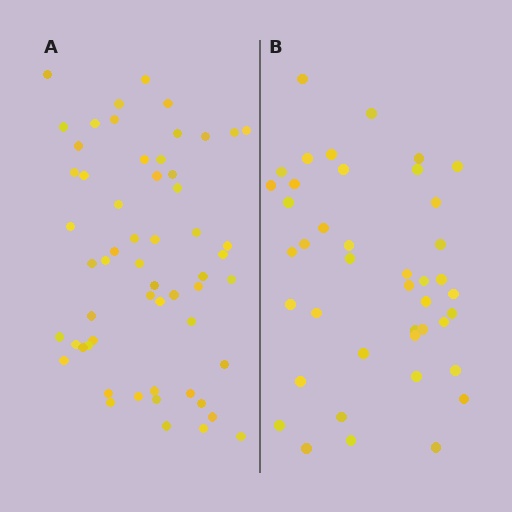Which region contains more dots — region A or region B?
Region A (the left region) has more dots.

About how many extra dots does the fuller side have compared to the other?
Region A has approximately 15 more dots than region B.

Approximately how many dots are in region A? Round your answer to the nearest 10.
About 60 dots. (The exact count is 57, which rounds to 60.)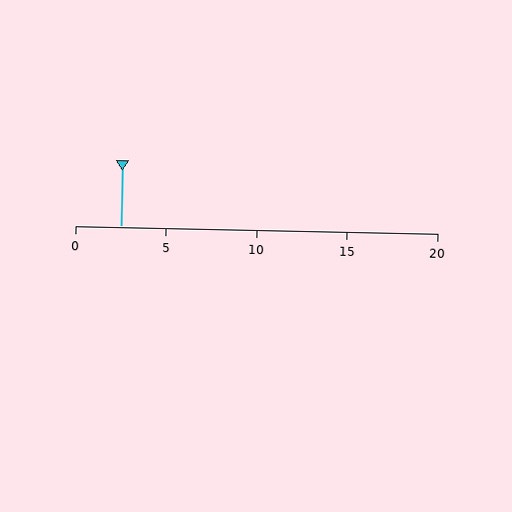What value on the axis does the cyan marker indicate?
The marker indicates approximately 2.5.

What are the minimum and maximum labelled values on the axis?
The axis runs from 0 to 20.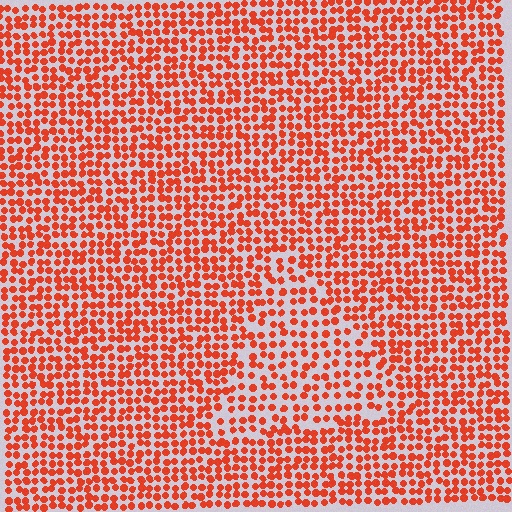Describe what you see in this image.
The image contains small red elements arranged at two different densities. A triangle-shaped region is visible where the elements are less densely packed than the surrounding area.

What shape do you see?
I see a triangle.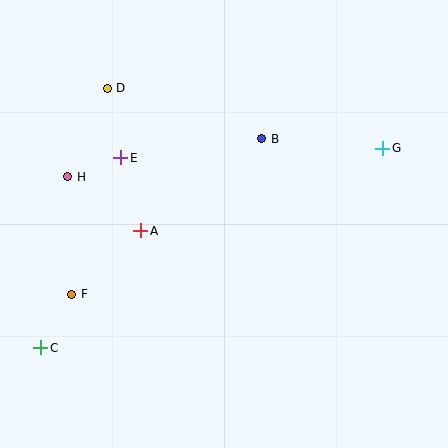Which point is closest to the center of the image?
Point A at (141, 231) is closest to the center.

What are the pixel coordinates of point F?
Point F is at (72, 294).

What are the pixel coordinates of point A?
Point A is at (141, 231).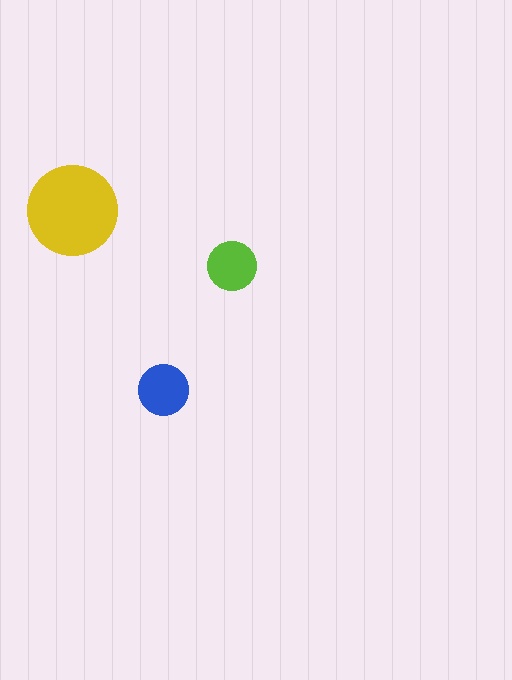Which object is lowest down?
The blue circle is bottommost.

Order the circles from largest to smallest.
the yellow one, the blue one, the lime one.